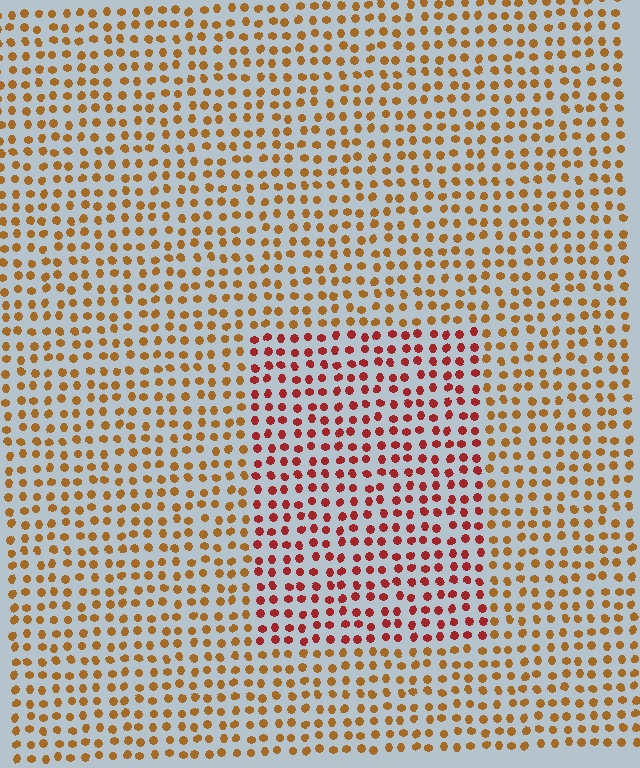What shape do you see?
I see a rectangle.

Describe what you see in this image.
The image is filled with small brown elements in a uniform arrangement. A rectangle-shaped region is visible where the elements are tinted to a slightly different hue, forming a subtle color boundary.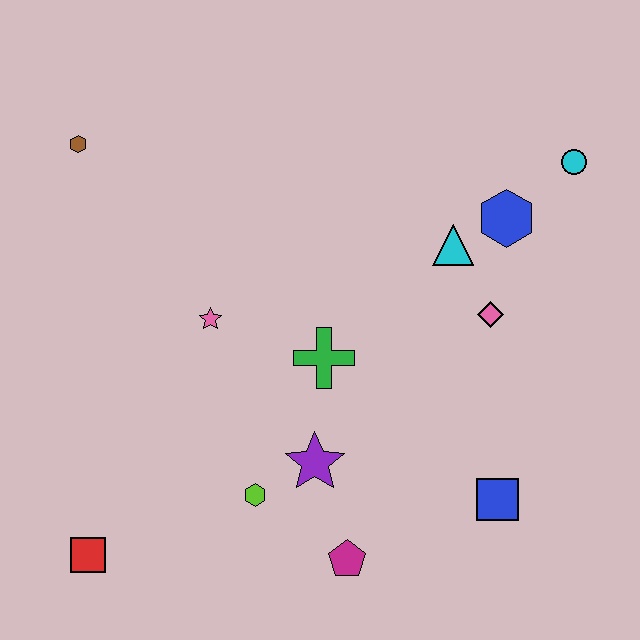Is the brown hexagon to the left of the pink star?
Yes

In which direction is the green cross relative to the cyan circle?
The green cross is to the left of the cyan circle.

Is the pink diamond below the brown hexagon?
Yes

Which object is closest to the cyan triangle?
The blue hexagon is closest to the cyan triangle.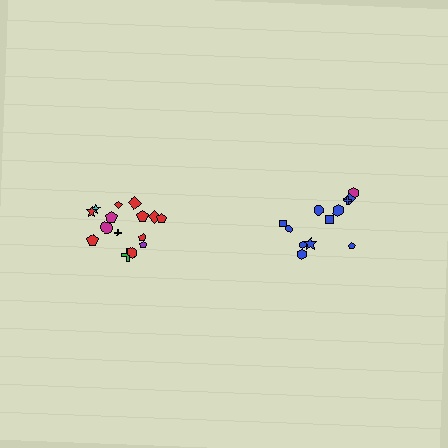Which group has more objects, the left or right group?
The left group.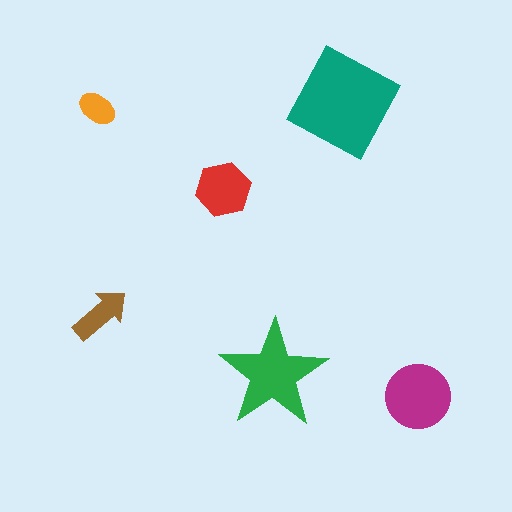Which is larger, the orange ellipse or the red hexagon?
The red hexagon.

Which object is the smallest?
The orange ellipse.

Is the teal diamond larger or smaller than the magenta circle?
Larger.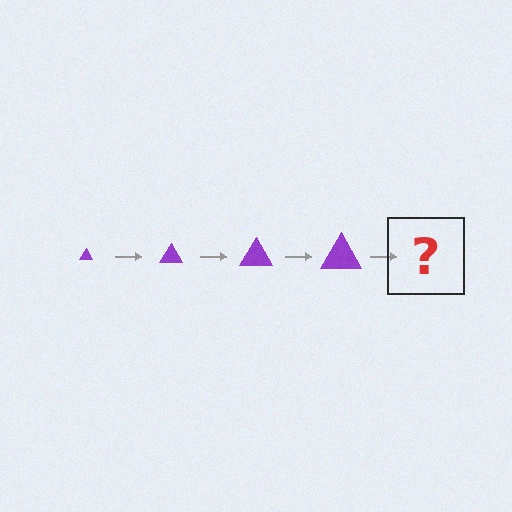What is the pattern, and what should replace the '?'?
The pattern is that the triangle gets progressively larger each step. The '?' should be a purple triangle, larger than the previous one.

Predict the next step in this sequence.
The next step is a purple triangle, larger than the previous one.